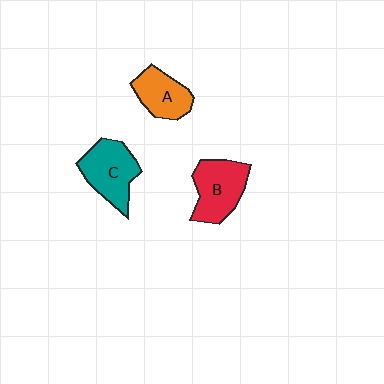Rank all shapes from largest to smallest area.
From largest to smallest: B (red), C (teal), A (orange).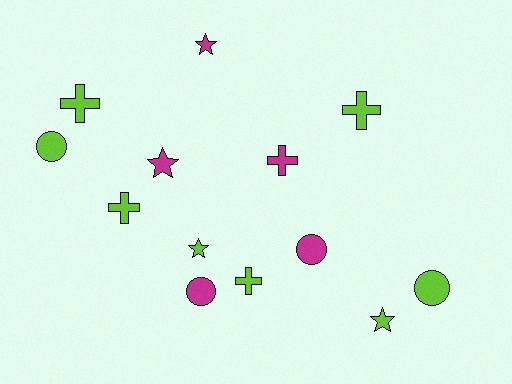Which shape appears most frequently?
Cross, with 5 objects.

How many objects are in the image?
There are 13 objects.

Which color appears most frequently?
Lime, with 8 objects.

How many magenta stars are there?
There are 2 magenta stars.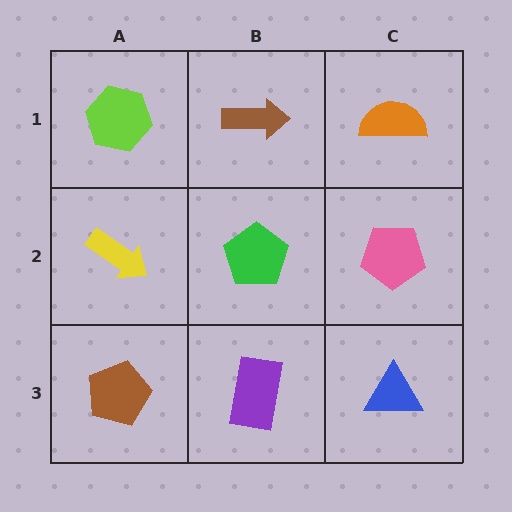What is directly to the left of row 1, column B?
A lime hexagon.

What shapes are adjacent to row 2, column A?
A lime hexagon (row 1, column A), a brown pentagon (row 3, column A), a green pentagon (row 2, column B).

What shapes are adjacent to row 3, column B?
A green pentagon (row 2, column B), a brown pentagon (row 3, column A), a blue triangle (row 3, column C).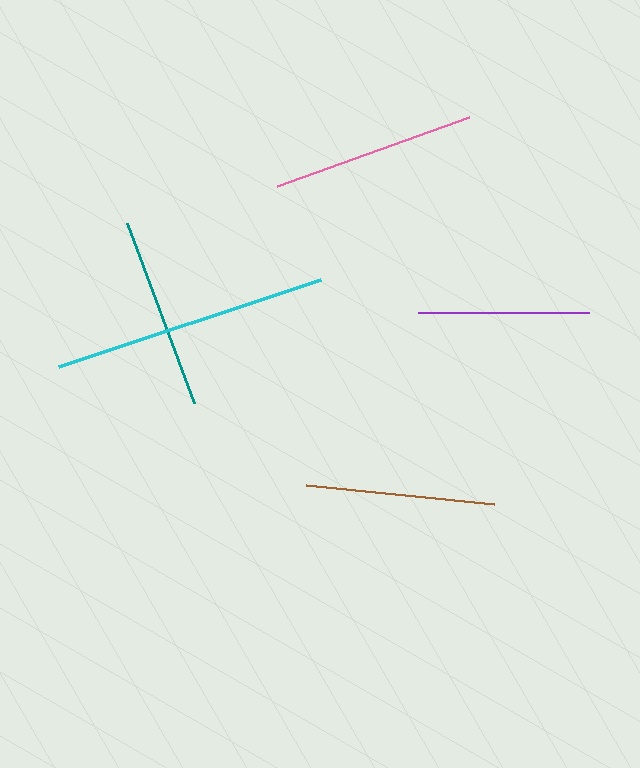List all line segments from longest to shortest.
From longest to shortest: cyan, pink, teal, brown, purple.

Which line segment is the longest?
The cyan line is the longest at approximately 276 pixels.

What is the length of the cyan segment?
The cyan segment is approximately 276 pixels long.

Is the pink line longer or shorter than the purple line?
The pink line is longer than the purple line.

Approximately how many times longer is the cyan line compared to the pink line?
The cyan line is approximately 1.4 times the length of the pink line.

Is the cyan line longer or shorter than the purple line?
The cyan line is longer than the purple line.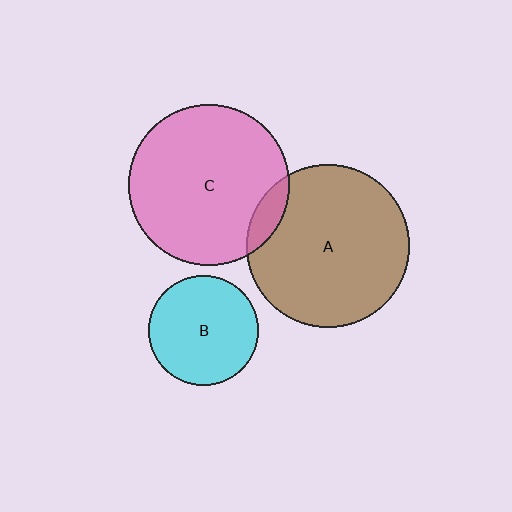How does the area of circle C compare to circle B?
Approximately 2.1 times.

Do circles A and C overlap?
Yes.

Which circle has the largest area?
Circle A (brown).